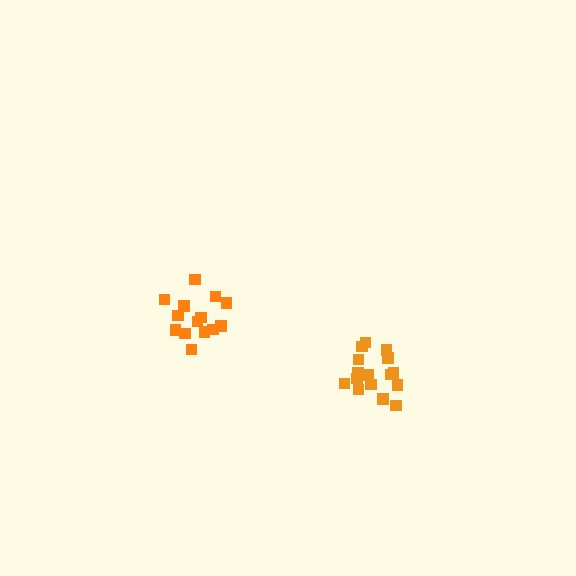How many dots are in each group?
Group 1: 17 dots, Group 2: 14 dots (31 total).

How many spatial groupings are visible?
There are 2 spatial groupings.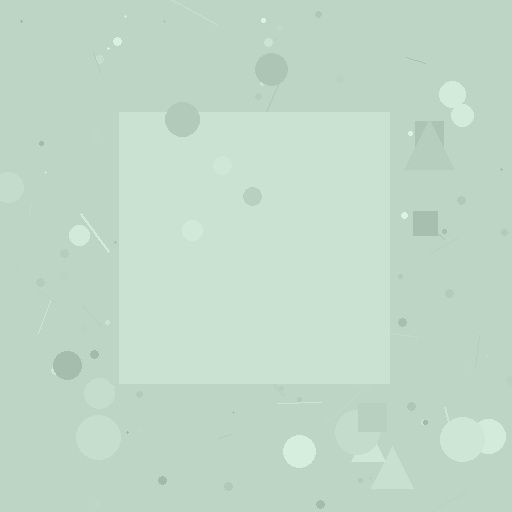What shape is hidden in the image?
A square is hidden in the image.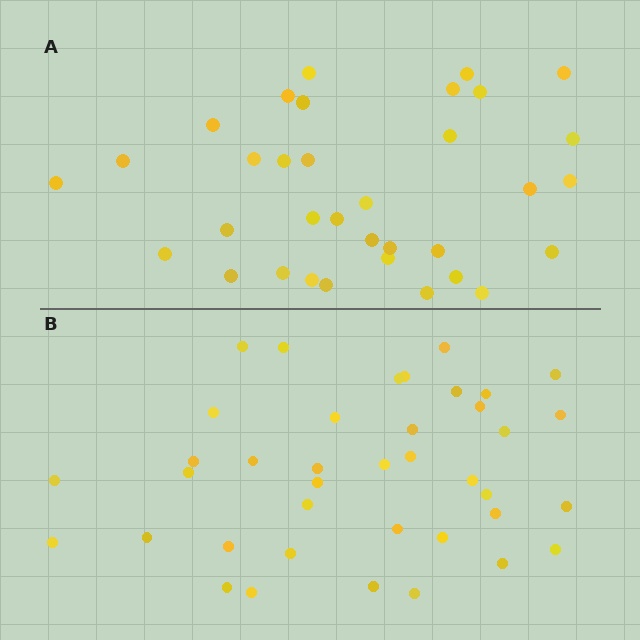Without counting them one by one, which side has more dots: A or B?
Region B (the bottom region) has more dots.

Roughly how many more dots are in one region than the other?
Region B has about 5 more dots than region A.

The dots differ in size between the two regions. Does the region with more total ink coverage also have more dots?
No. Region A has more total ink coverage because its dots are larger, but region B actually contains more individual dots. Total area can be misleading — the number of items is what matters here.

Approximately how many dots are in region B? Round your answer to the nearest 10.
About 40 dots. (The exact count is 39, which rounds to 40.)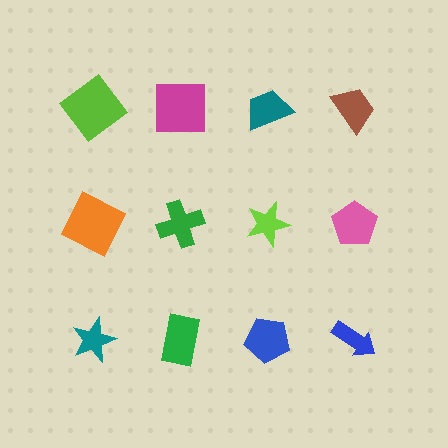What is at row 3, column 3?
A blue pentagon.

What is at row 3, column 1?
A teal star.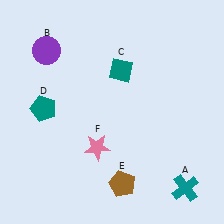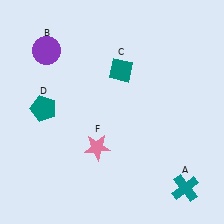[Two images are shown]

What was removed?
The brown pentagon (E) was removed in Image 2.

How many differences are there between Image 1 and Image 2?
There is 1 difference between the two images.